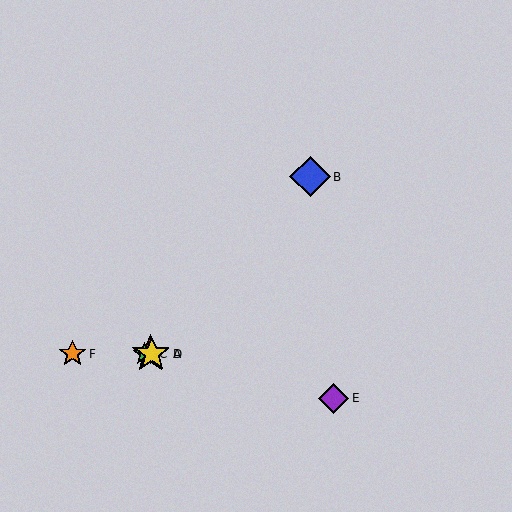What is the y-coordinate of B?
Object B is at y≈177.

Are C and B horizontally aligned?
No, C is at y≈354 and B is at y≈177.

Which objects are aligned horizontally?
Objects A, C, D, F are aligned horizontally.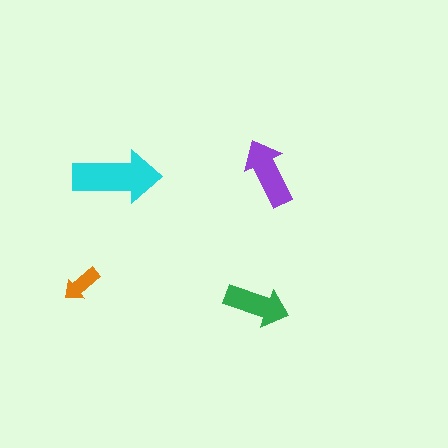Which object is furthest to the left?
The orange arrow is leftmost.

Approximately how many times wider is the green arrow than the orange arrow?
About 1.5 times wider.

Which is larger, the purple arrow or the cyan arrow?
The cyan one.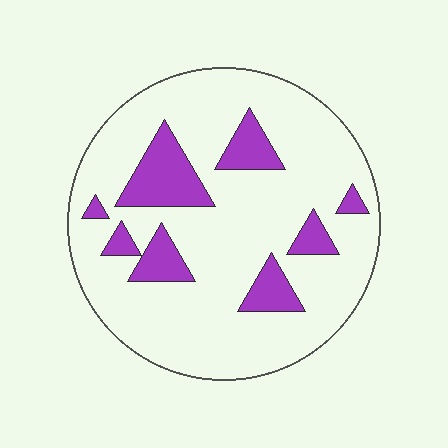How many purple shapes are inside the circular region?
8.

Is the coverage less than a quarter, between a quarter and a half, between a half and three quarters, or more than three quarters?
Less than a quarter.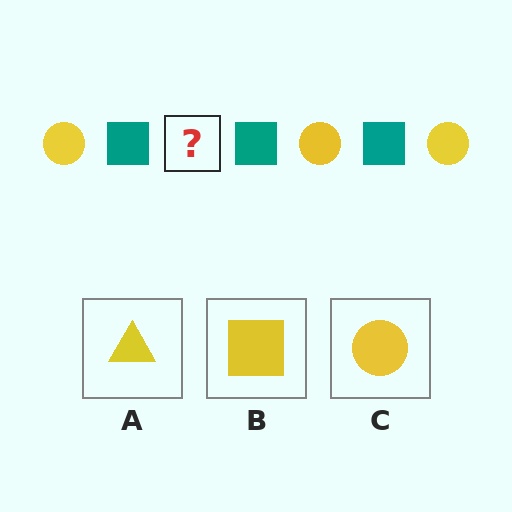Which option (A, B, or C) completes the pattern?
C.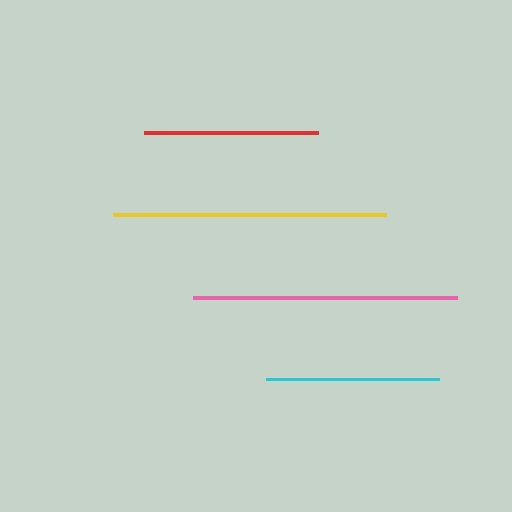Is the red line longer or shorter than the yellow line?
The yellow line is longer than the red line.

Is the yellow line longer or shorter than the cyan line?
The yellow line is longer than the cyan line.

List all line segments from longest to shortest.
From longest to shortest: yellow, pink, red, cyan.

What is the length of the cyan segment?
The cyan segment is approximately 173 pixels long.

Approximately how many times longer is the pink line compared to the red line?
The pink line is approximately 1.5 times the length of the red line.